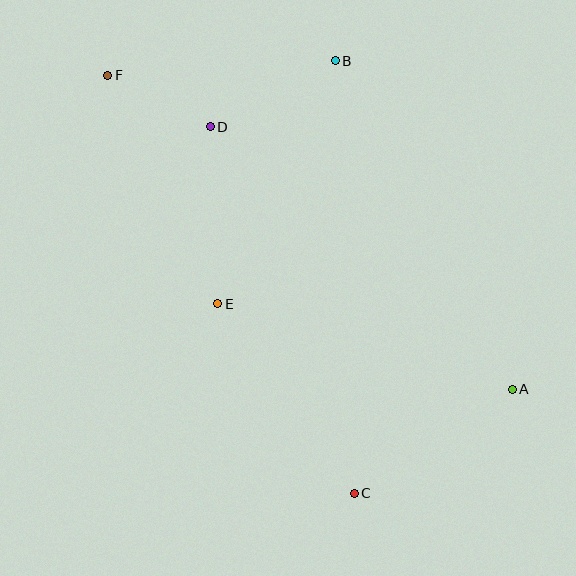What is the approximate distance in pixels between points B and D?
The distance between B and D is approximately 141 pixels.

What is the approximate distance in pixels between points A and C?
The distance between A and C is approximately 189 pixels.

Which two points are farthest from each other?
Points A and F are farthest from each other.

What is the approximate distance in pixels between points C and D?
The distance between C and D is approximately 393 pixels.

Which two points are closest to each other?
Points D and F are closest to each other.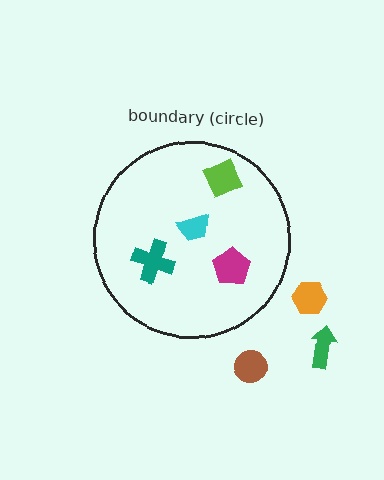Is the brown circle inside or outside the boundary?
Outside.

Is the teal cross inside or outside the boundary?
Inside.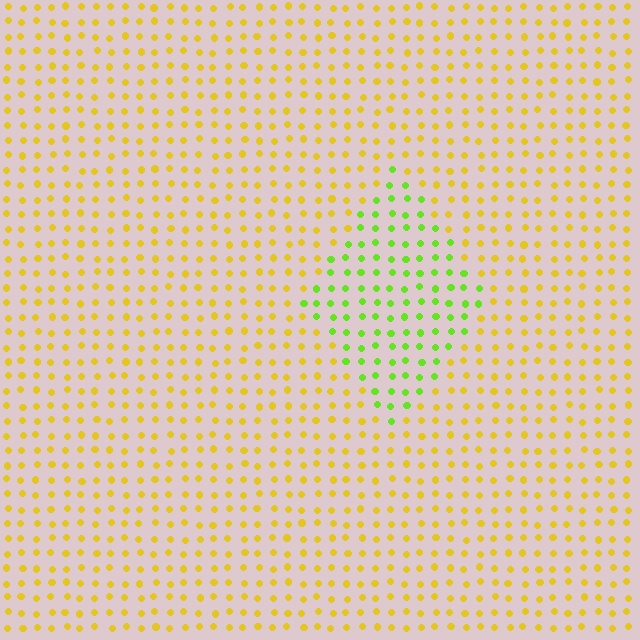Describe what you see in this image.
The image is filled with small yellow elements in a uniform arrangement. A diamond-shaped region is visible where the elements are tinted to a slightly different hue, forming a subtle color boundary.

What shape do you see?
I see a diamond.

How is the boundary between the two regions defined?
The boundary is defined purely by a slight shift in hue (about 49 degrees). Spacing, size, and orientation are identical on both sides.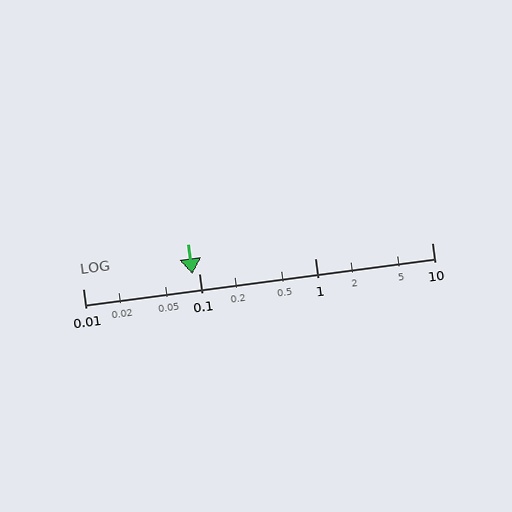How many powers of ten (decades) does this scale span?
The scale spans 3 decades, from 0.01 to 10.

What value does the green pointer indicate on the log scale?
The pointer indicates approximately 0.088.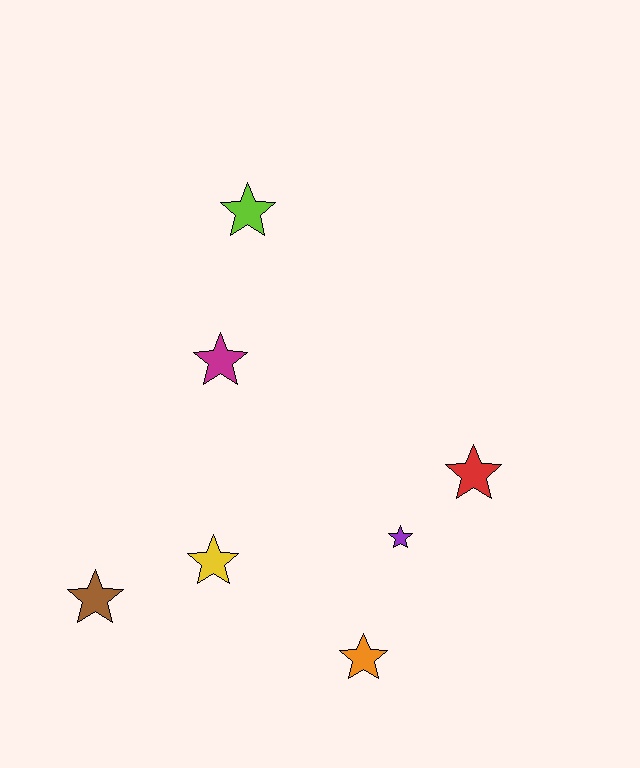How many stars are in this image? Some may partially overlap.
There are 7 stars.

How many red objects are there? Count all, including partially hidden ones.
There is 1 red object.